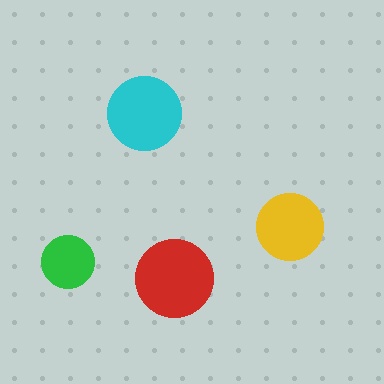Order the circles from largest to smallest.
the red one, the cyan one, the yellow one, the green one.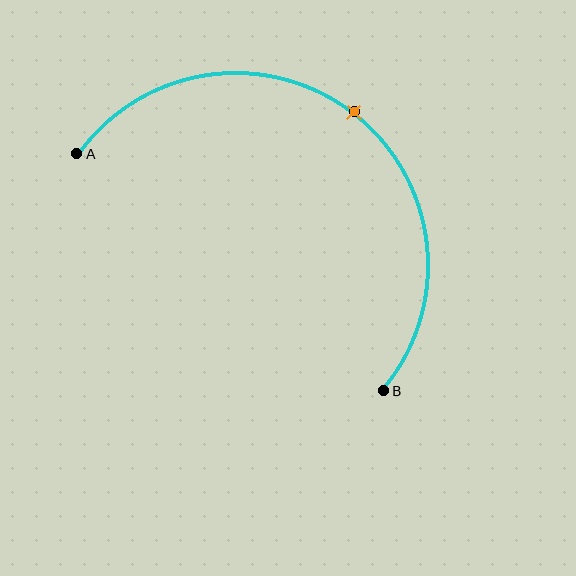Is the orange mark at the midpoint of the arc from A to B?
Yes. The orange mark lies on the arc at equal arc-length from both A and B — it is the arc midpoint.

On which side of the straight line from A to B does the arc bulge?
The arc bulges above and to the right of the straight line connecting A and B.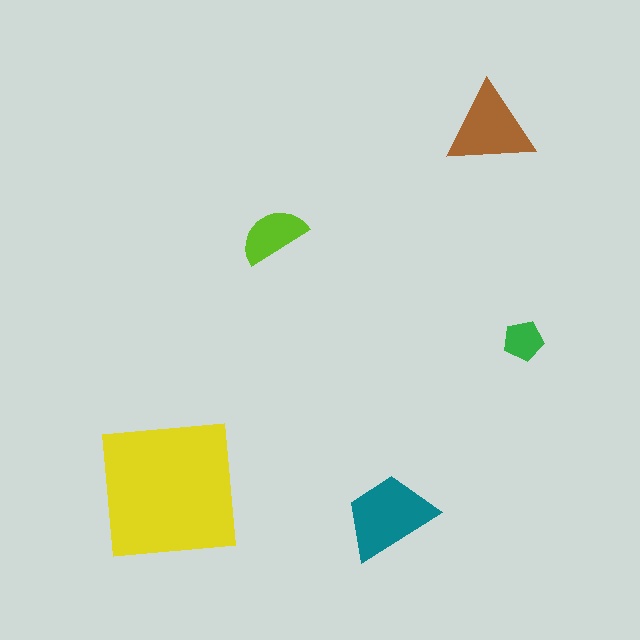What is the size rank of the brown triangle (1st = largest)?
3rd.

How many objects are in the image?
There are 5 objects in the image.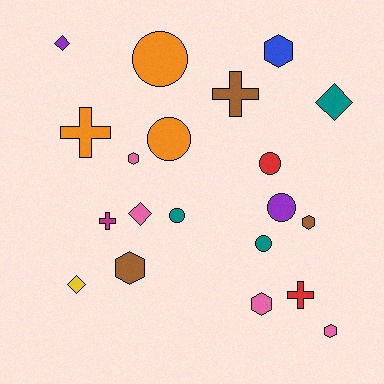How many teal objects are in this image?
There are 3 teal objects.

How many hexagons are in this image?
There are 6 hexagons.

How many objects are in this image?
There are 20 objects.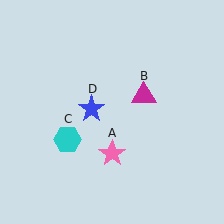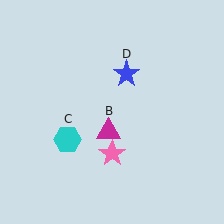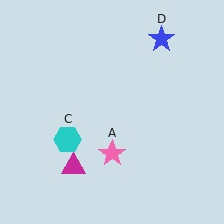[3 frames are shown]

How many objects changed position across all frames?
2 objects changed position: magenta triangle (object B), blue star (object D).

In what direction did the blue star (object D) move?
The blue star (object D) moved up and to the right.